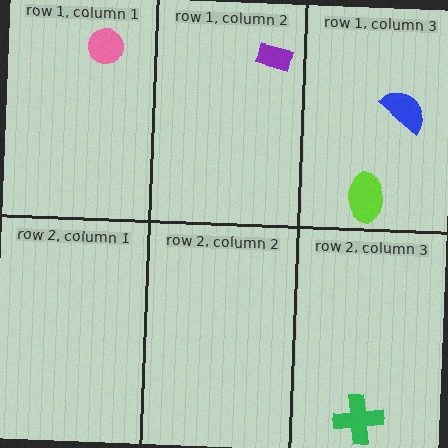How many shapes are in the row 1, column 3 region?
2.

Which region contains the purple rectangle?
The row 1, column 2 region.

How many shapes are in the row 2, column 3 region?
1.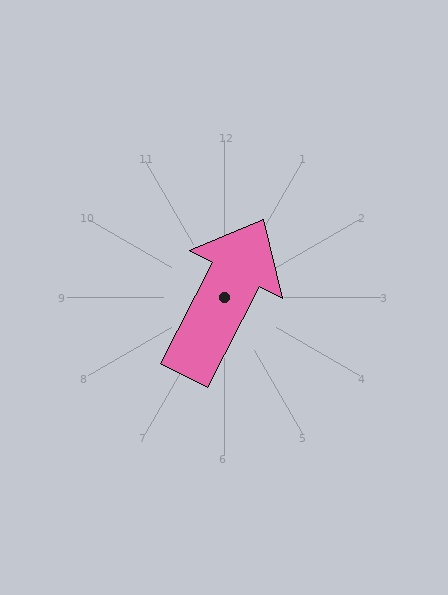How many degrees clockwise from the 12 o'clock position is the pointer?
Approximately 27 degrees.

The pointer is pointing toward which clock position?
Roughly 1 o'clock.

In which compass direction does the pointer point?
Northeast.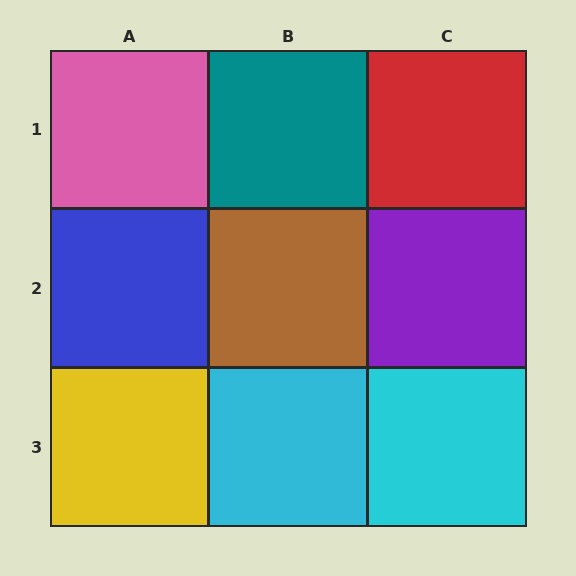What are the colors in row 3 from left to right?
Yellow, cyan, cyan.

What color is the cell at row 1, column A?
Pink.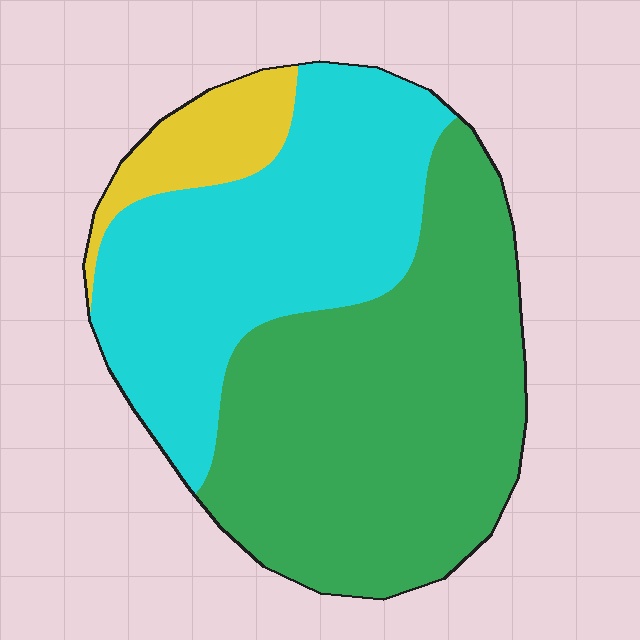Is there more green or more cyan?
Green.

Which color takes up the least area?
Yellow, at roughly 10%.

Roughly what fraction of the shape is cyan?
Cyan covers about 40% of the shape.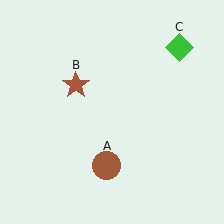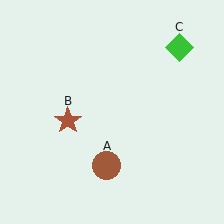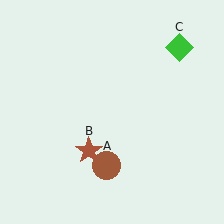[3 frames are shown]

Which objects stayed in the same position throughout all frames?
Brown circle (object A) and green diamond (object C) remained stationary.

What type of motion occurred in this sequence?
The brown star (object B) rotated counterclockwise around the center of the scene.